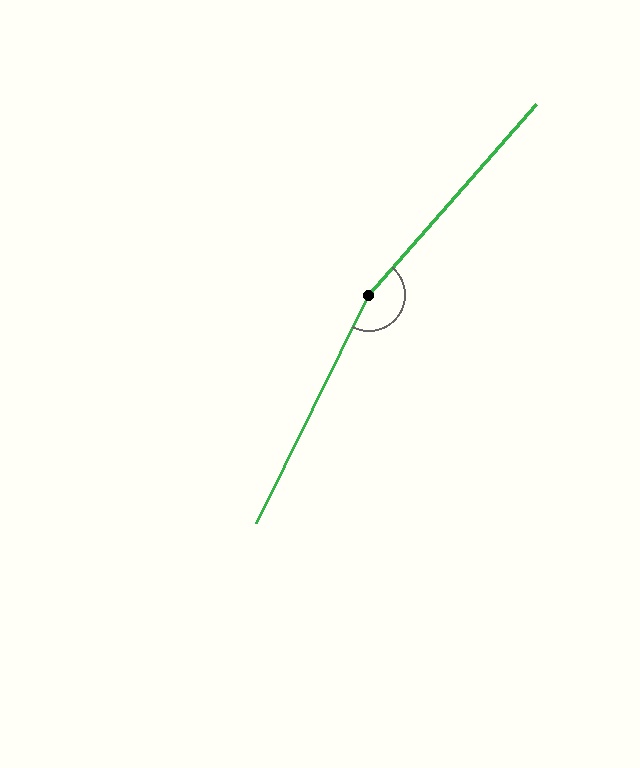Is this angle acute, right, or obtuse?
It is obtuse.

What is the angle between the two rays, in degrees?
Approximately 165 degrees.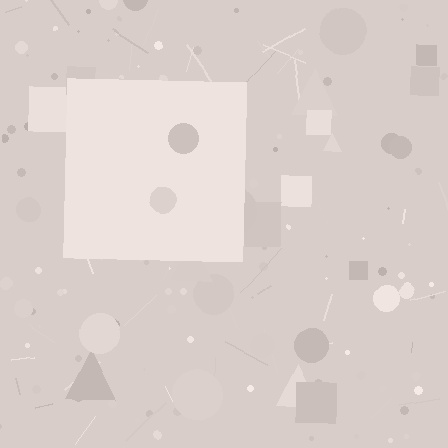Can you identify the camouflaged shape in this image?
The camouflaged shape is a square.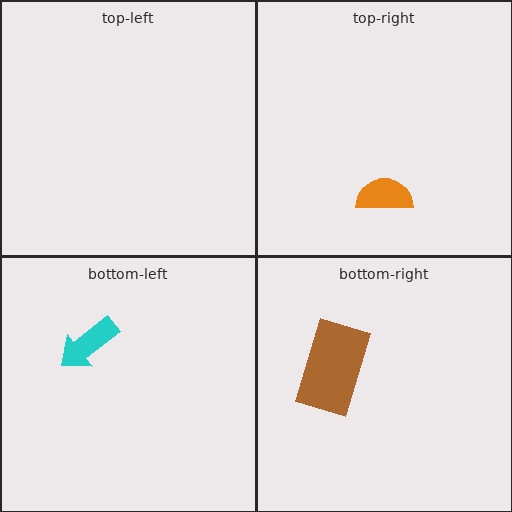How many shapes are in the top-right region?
1.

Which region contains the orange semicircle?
The top-right region.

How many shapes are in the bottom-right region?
1.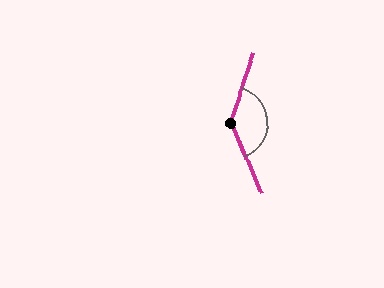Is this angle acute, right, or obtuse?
It is obtuse.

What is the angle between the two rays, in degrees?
Approximately 139 degrees.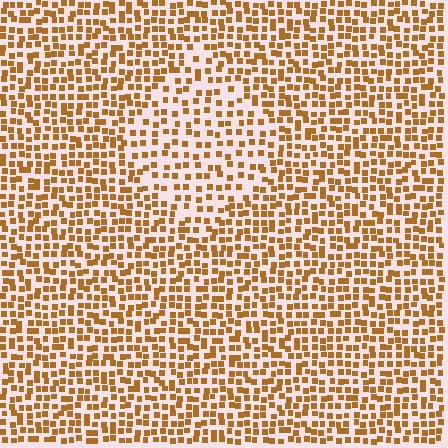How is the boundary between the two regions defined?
The boundary is defined by a change in element density (approximately 1.6x ratio). All elements are the same color, size, and shape.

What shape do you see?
I see a diamond.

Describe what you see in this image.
The image contains small brown elements arranged at two different densities. A diamond-shaped region is visible where the elements are less densely packed than the surrounding area.